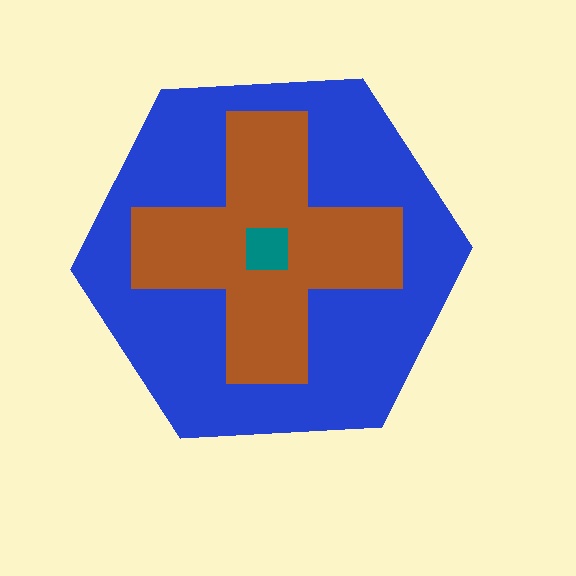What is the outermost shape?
The blue hexagon.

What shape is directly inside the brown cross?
The teal square.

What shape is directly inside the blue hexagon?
The brown cross.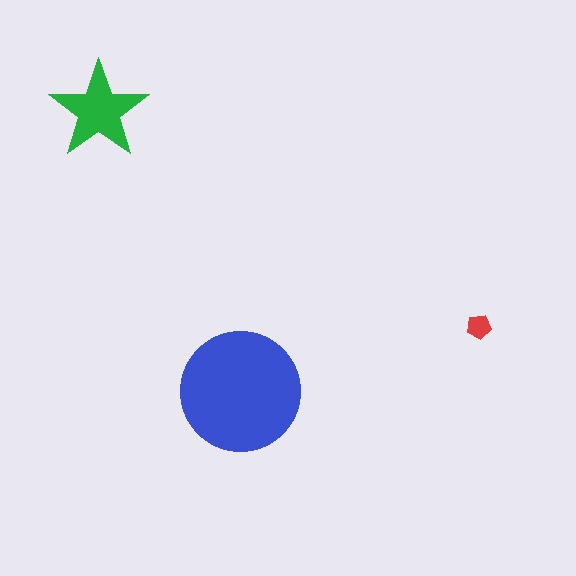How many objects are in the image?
There are 3 objects in the image.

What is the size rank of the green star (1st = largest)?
2nd.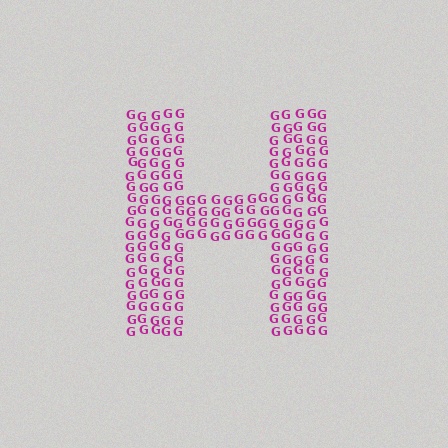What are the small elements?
The small elements are letter G's.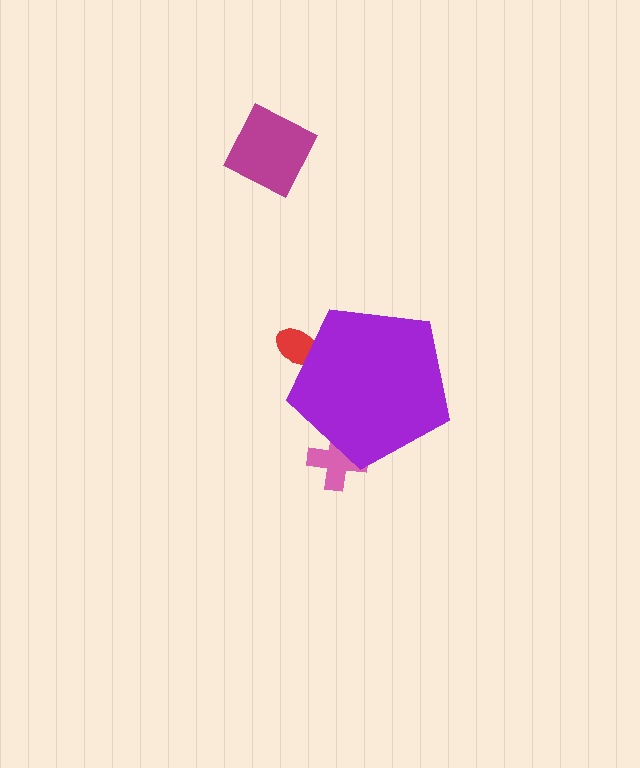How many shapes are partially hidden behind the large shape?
2 shapes are partially hidden.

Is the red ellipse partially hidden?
Yes, the red ellipse is partially hidden behind the purple pentagon.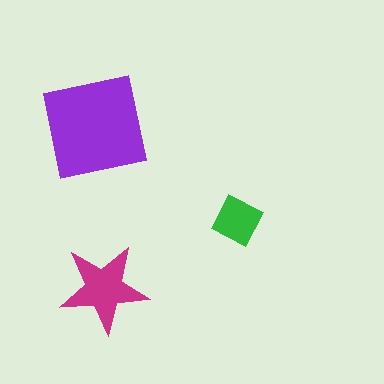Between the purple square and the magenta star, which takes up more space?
The purple square.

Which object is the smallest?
The green diamond.